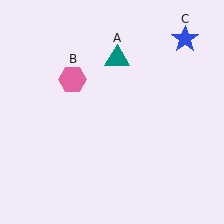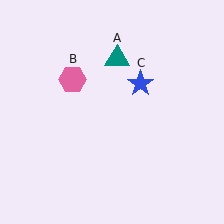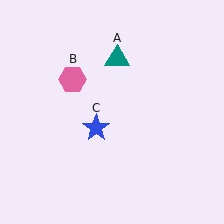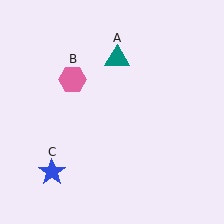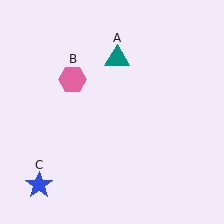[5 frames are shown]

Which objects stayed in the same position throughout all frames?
Teal triangle (object A) and pink hexagon (object B) remained stationary.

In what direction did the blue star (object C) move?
The blue star (object C) moved down and to the left.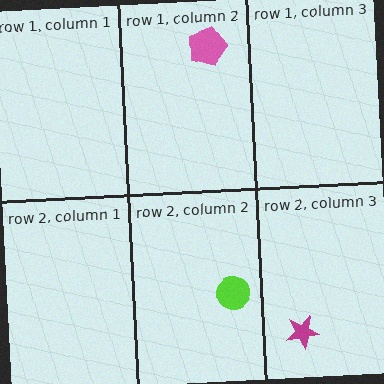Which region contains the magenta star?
The row 2, column 3 region.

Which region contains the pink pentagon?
The row 1, column 2 region.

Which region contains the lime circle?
The row 2, column 2 region.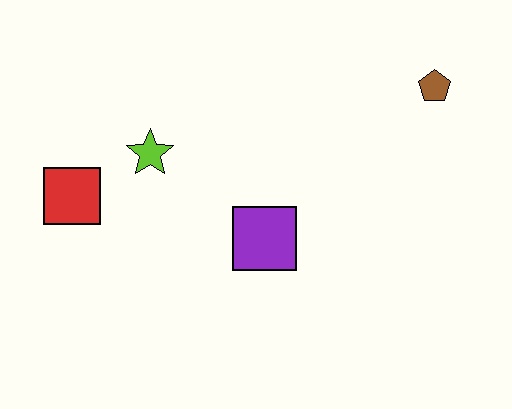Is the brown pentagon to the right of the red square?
Yes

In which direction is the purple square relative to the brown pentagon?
The purple square is to the left of the brown pentagon.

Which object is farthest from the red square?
The brown pentagon is farthest from the red square.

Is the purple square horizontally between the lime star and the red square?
No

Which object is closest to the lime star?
The red square is closest to the lime star.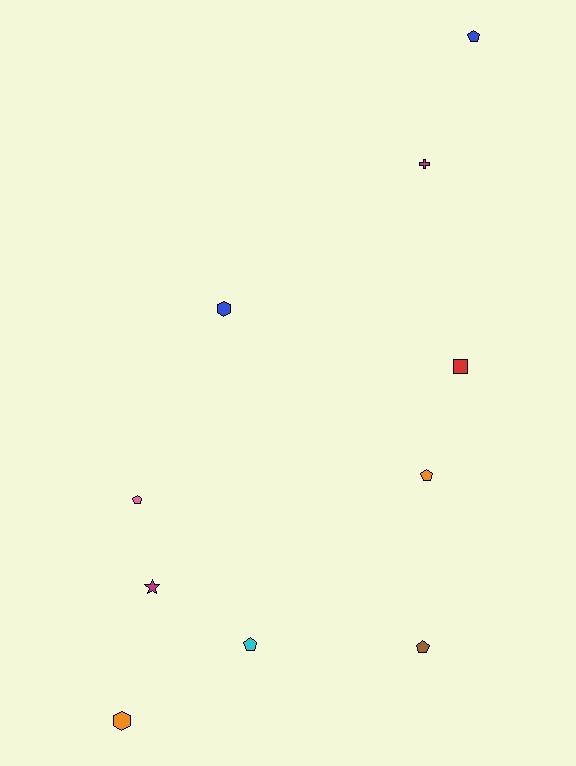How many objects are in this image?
There are 10 objects.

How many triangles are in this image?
There are no triangles.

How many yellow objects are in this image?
There are no yellow objects.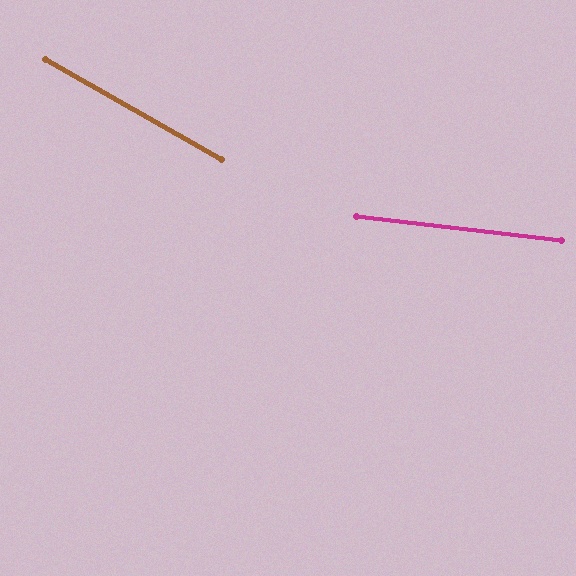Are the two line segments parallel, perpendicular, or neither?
Neither parallel nor perpendicular — they differ by about 23°.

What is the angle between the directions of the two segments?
Approximately 23 degrees.